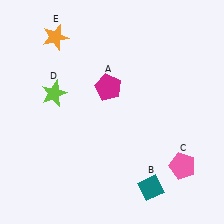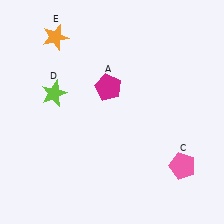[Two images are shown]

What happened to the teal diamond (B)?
The teal diamond (B) was removed in Image 2. It was in the bottom-right area of Image 1.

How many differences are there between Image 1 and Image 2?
There is 1 difference between the two images.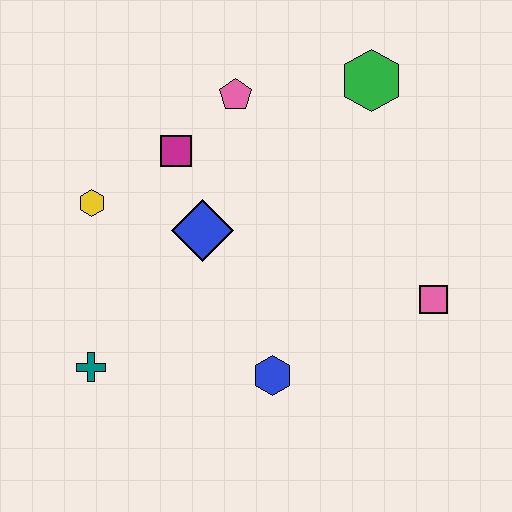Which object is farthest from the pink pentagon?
The teal cross is farthest from the pink pentagon.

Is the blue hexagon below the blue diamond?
Yes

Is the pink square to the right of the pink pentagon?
Yes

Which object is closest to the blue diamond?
The magenta square is closest to the blue diamond.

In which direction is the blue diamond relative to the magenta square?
The blue diamond is below the magenta square.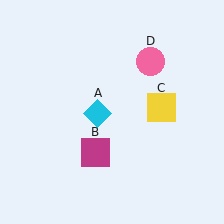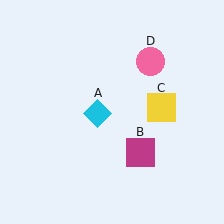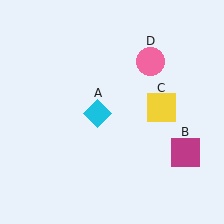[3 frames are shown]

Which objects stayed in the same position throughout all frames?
Cyan diamond (object A) and yellow square (object C) and pink circle (object D) remained stationary.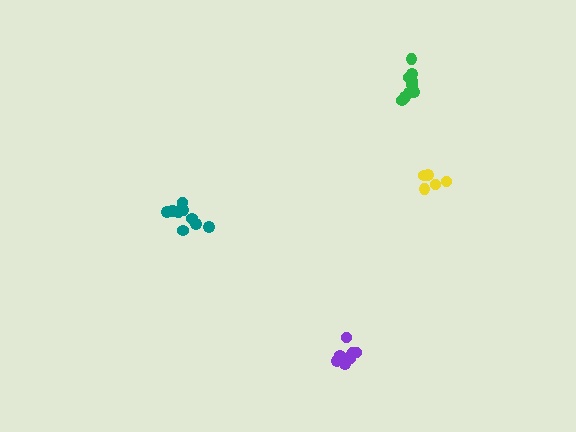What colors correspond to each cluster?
The clusters are colored: yellow, teal, green, purple.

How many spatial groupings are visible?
There are 4 spatial groupings.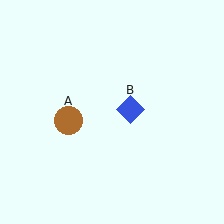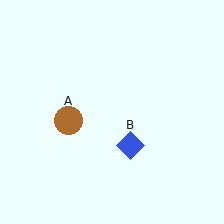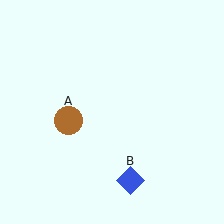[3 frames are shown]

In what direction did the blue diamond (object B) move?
The blue diamond (object B) moved down.